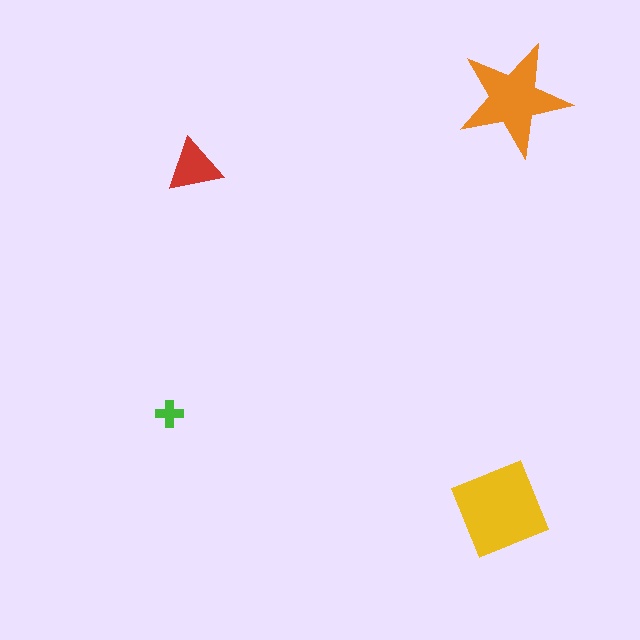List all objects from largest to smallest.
The yellow diamond, the orange star, the red triangle, the green cross.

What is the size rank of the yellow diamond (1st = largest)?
1st.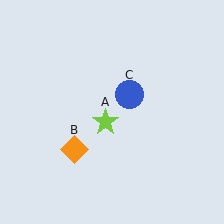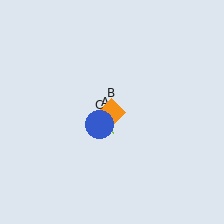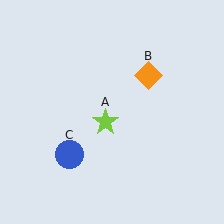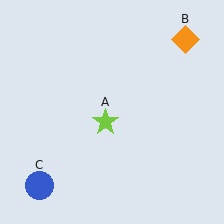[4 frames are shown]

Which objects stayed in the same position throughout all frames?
Lime star (object A) remained stationary.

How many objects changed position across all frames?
2 objects changed position: orange diamond (object B), blue circle (object C).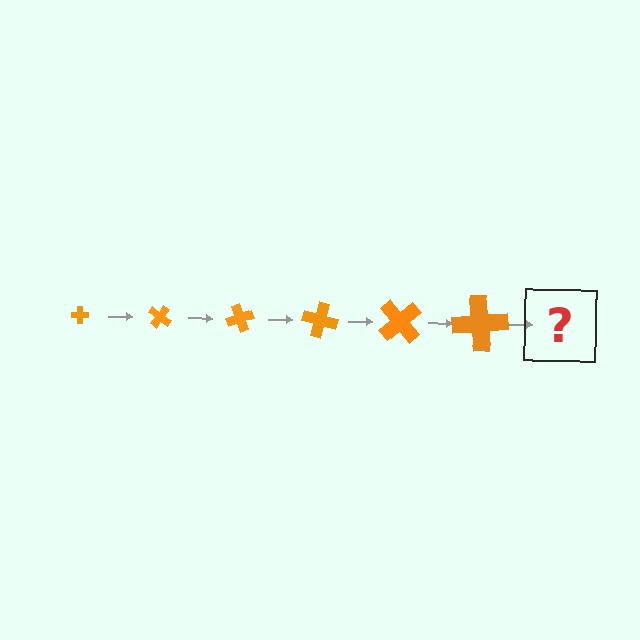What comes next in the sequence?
The next element should be a cross, larger than the previous one and rotated 210 degrees from the start.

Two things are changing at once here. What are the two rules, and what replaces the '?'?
The two rules are that the cross grows larger each step and it rotates 35 degrees each step. The '?' should be a cross, larger than the previous one and rotated 210 degrees from the start.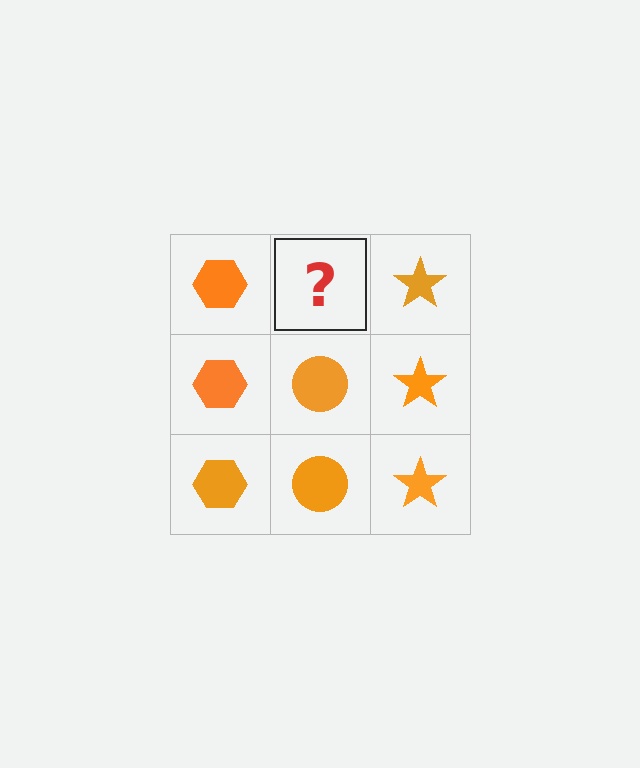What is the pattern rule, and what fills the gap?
The rule is that each column has a consistent shape. The gap should be filled with an orange circle.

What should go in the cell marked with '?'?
The missing cell should contain an orange circle.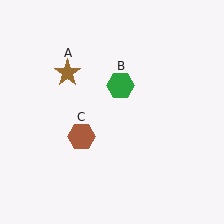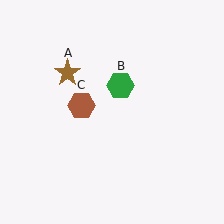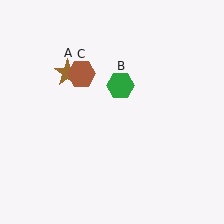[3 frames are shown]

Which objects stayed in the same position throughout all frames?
Brown star (object A) and green hexagon (object B) remained stationary.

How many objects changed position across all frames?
1 object changed position: brown hexagon (object C).